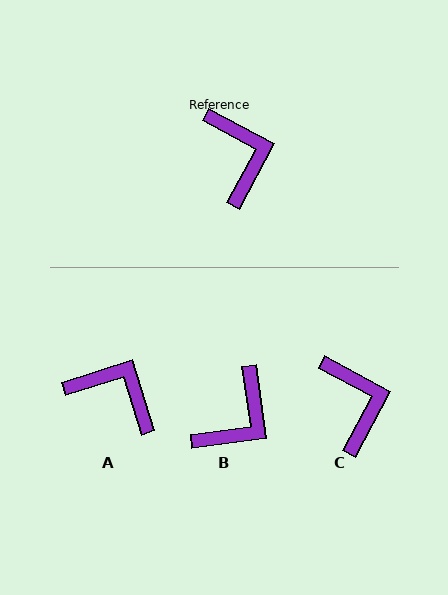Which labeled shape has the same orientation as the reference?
C.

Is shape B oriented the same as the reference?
No, it is off by about 54 degrees.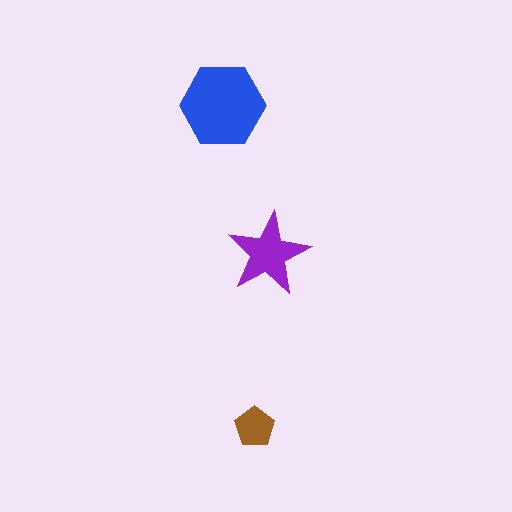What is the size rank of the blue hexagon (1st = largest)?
1st.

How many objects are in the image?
There are 3 objects in the image.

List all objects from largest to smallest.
The blue hexagon, the purple star, the brown pentagon.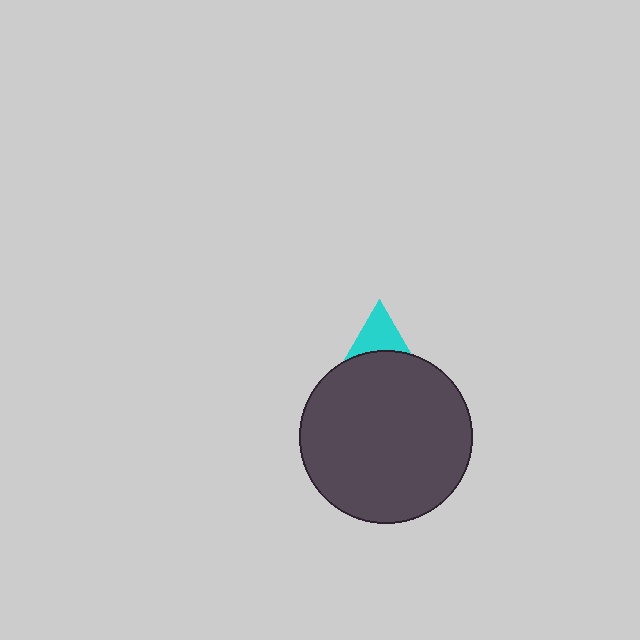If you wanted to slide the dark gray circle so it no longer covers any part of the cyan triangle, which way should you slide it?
Slide it down — that is the most direct way to separate the two shapes.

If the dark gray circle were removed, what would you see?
You would see the complete cyan triangle.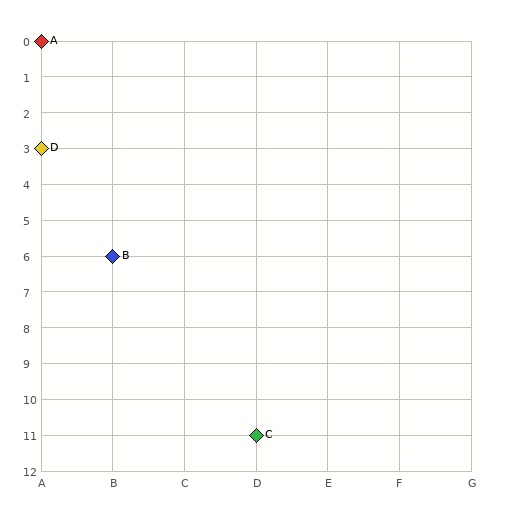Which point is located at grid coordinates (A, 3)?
Point D is at (A, 3).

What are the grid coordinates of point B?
Point B is at grid coordinates (B, 6).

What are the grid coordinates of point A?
Point A is at grid coordinates (A, 0).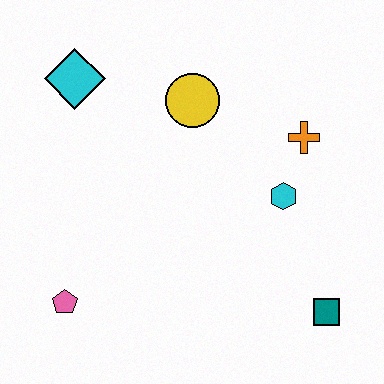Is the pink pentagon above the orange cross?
No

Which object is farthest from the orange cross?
The pink pentagon is farthest from the orange cross.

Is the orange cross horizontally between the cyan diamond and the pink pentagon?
No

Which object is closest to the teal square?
The cyan hexagon is closest to the teal square.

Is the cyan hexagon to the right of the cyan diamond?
Yes